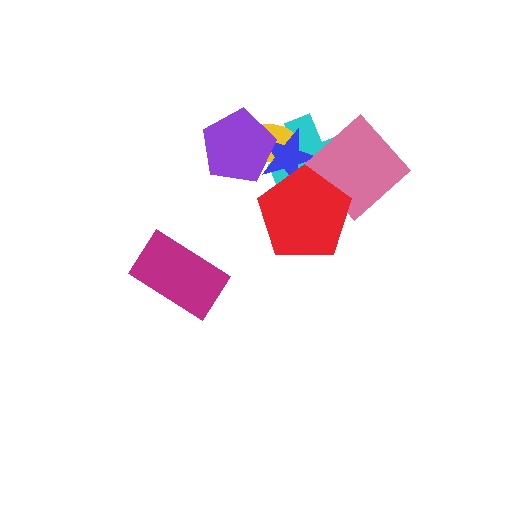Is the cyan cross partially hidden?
Yes, it is partially covered by another shape.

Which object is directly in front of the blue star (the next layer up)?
The red pentagon is directly in front of the blue star.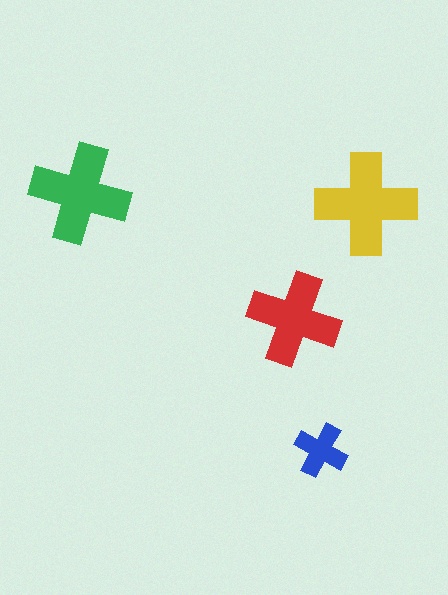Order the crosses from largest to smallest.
the yellow one, the green one, the red one, the blue one.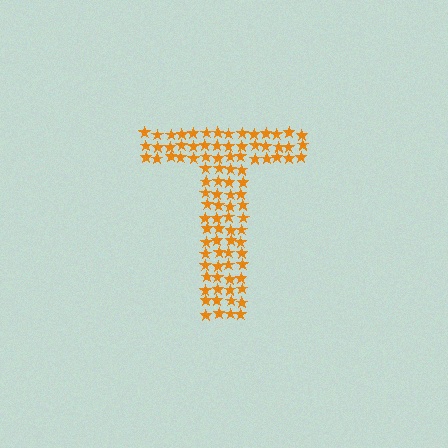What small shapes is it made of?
It is made of small stars.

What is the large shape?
The large shape is the letter T.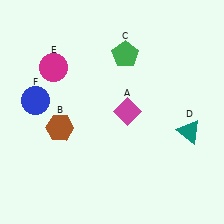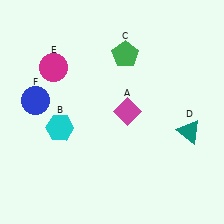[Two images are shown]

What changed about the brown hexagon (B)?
In Image 1, B is brown. In Image 2, it changed to cyan.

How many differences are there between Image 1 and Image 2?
There is 1 difference between the two images.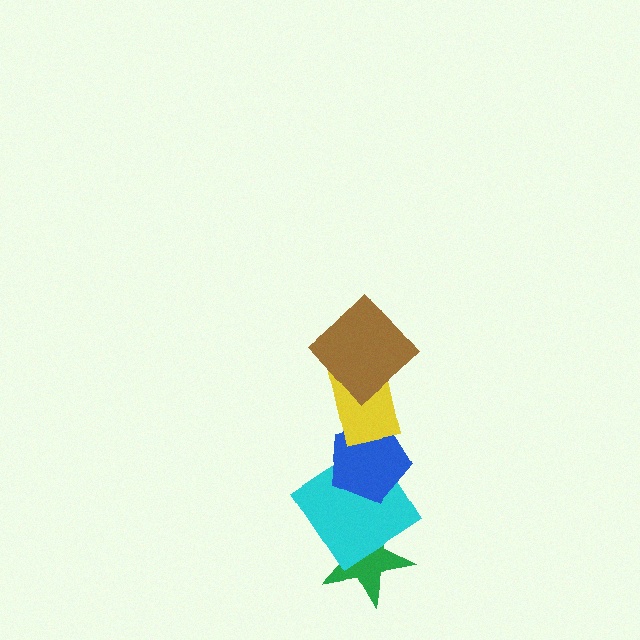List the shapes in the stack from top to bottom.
From top to bottom: the brown diamond, the yellow rectangle, the blue pentagon, the cyan diamond, the green star.